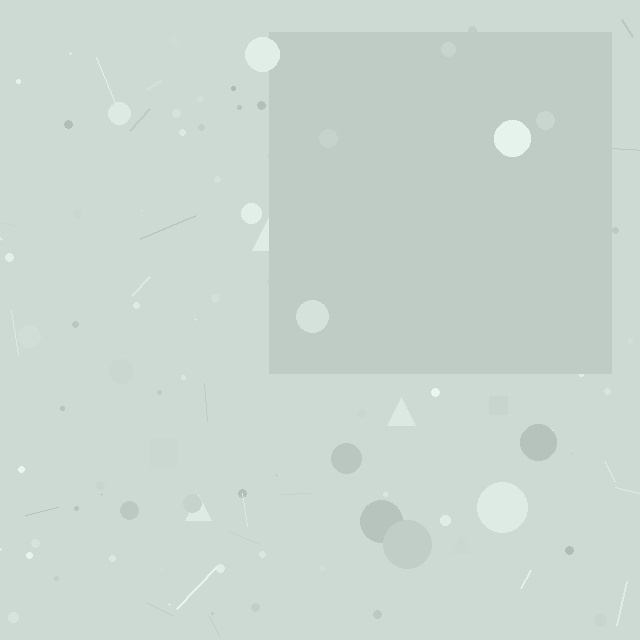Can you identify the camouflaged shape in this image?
The camouflaged shape is a square.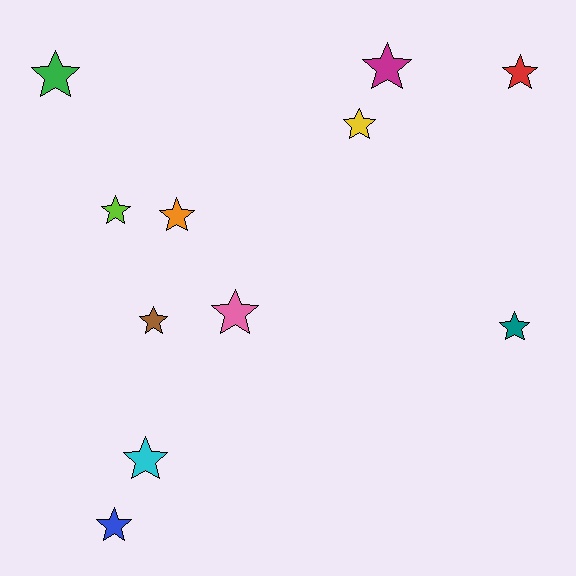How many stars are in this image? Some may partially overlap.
There are 11 stars.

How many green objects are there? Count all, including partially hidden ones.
There is 1 green object.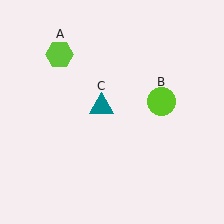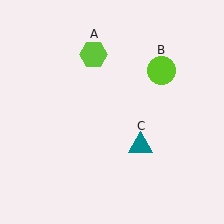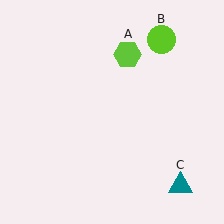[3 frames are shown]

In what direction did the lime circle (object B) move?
The lime circle (object B) moved up.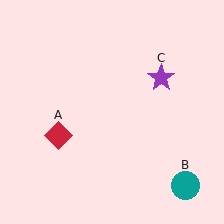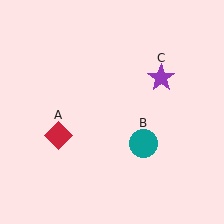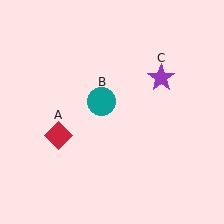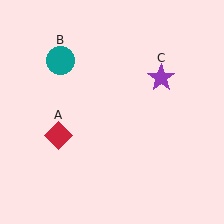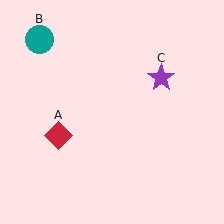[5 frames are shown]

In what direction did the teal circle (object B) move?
The teal circle (object B) moved up and to the left.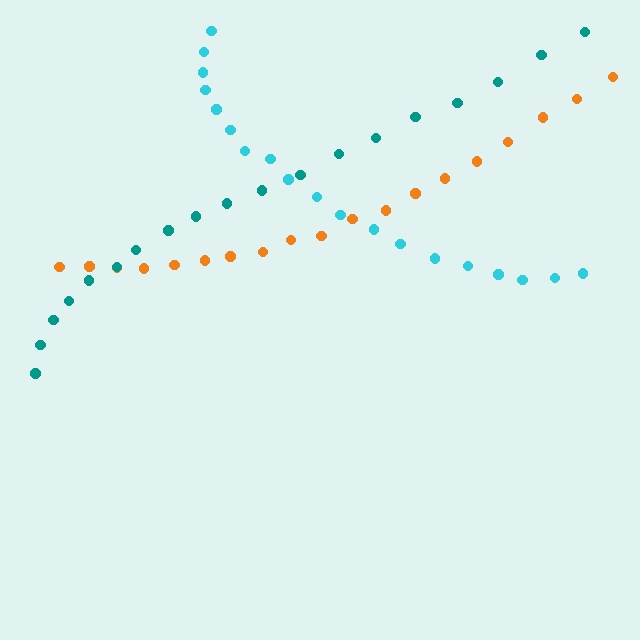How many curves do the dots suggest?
There are 3 distinct paths.